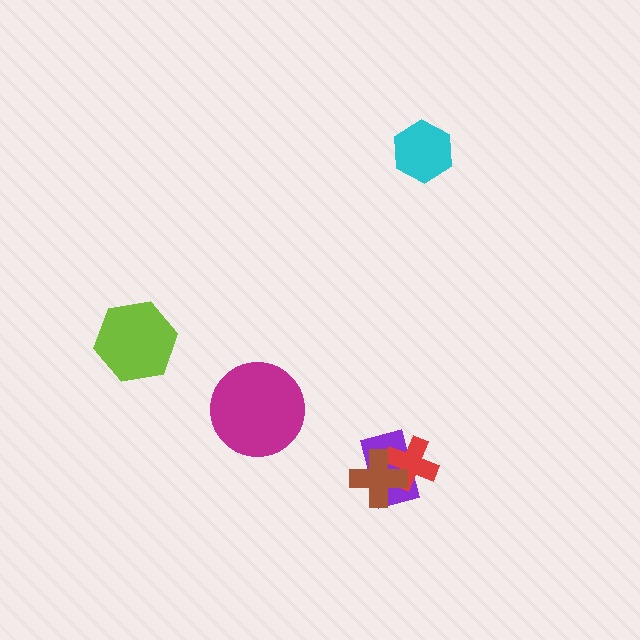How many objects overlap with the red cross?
2 objects overlap with the red cross.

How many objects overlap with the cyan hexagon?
0 objects overlap with the cyan hexagon.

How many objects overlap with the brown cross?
2 objects overlap with the brown cross.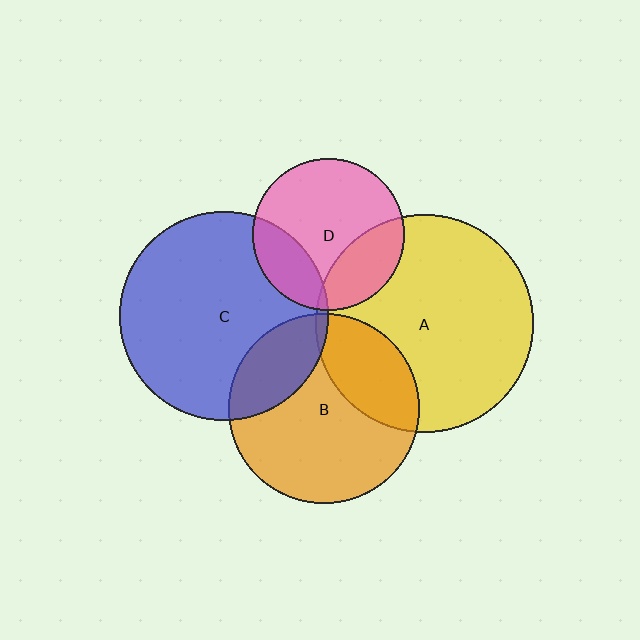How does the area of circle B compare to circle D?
Approximately 1.6 times.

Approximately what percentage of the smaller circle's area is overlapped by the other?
Approximately 25%.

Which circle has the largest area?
Circle A (yellow).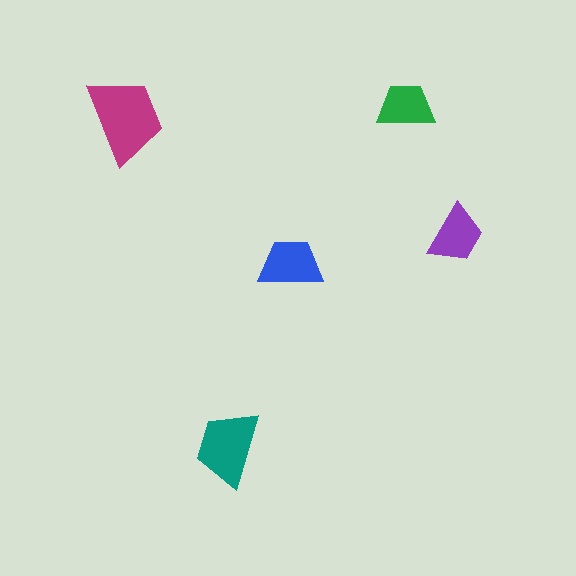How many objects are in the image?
There are 5 objects in the image.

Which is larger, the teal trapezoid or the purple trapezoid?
The teal one.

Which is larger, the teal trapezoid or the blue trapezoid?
The teal one.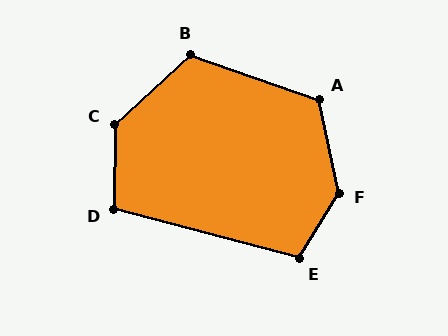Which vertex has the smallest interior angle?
D, at approximately 104 degrees.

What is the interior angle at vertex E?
Approximately 107 degrees (obtuse).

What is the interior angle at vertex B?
Approximately 119 degrees (obtuse).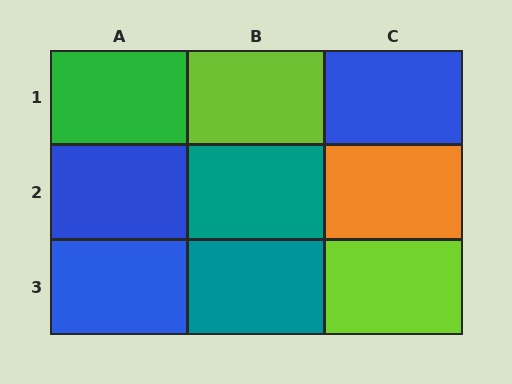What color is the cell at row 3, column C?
Lime.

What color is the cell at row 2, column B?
Teal.